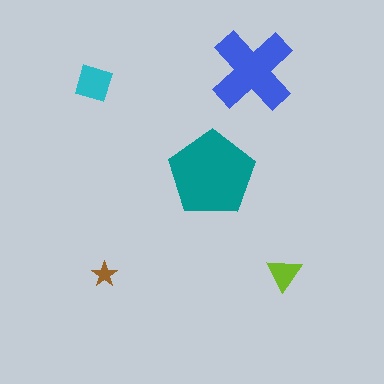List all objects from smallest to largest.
The brown star, the lime triangle, the cyan diamond, the blue cross, the teal pentagon.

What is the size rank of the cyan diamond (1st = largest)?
3rd.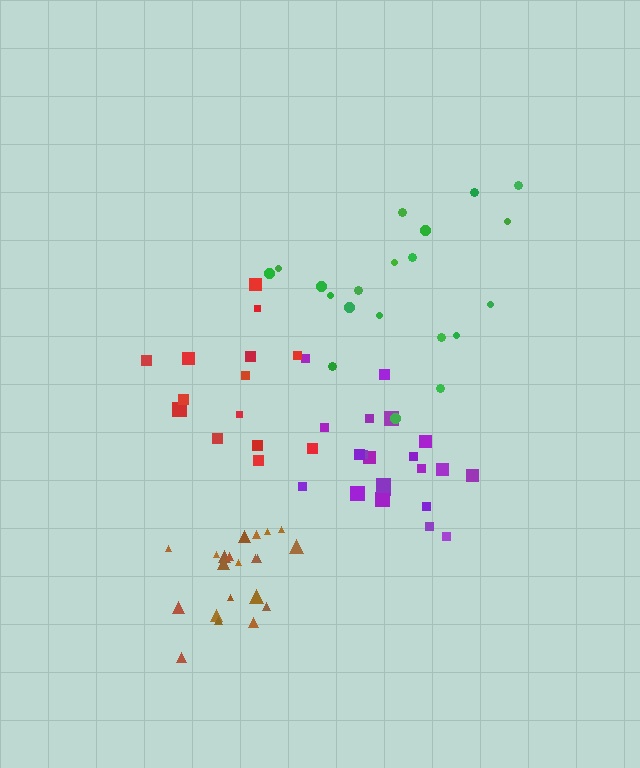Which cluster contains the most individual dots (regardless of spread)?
Purple (21).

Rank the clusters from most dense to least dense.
brown, purple, green, red.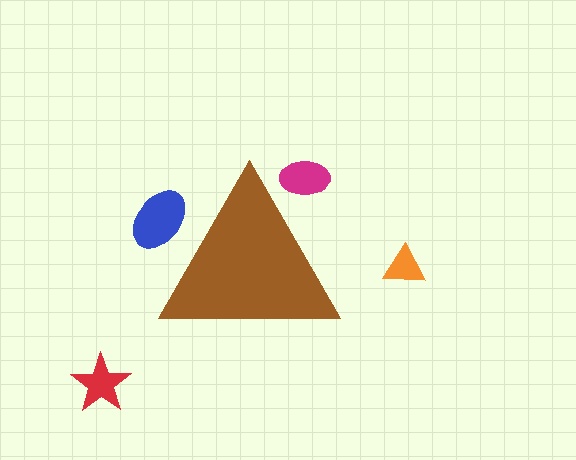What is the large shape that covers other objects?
A brown triangle.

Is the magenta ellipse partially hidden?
Yes, the magenta ellipse is partially hidden behind the brown triangle.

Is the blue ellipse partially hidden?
Yes, the blue ellipse is partially hidden behind the brown triangle.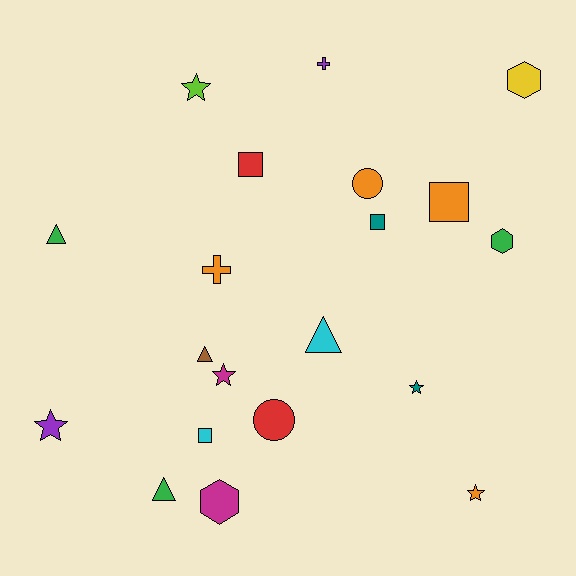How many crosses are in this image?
There are 2 crosses.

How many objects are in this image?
There are 20 objects.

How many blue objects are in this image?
There are no blue objects.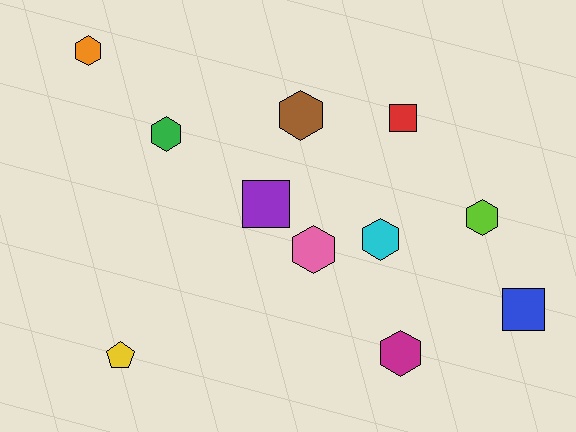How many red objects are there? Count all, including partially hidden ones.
There is 1 red object.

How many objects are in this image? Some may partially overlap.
There are 11 objects.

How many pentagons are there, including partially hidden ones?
There is 1 pentagon.